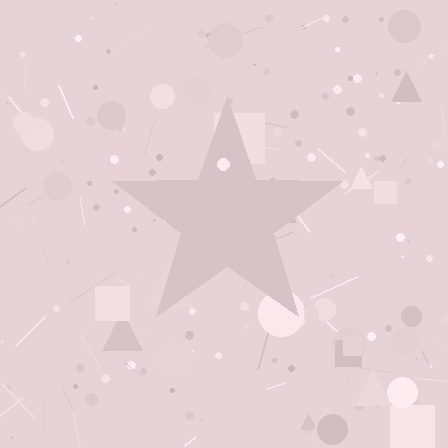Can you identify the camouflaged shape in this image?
The camouflaged shape is a star.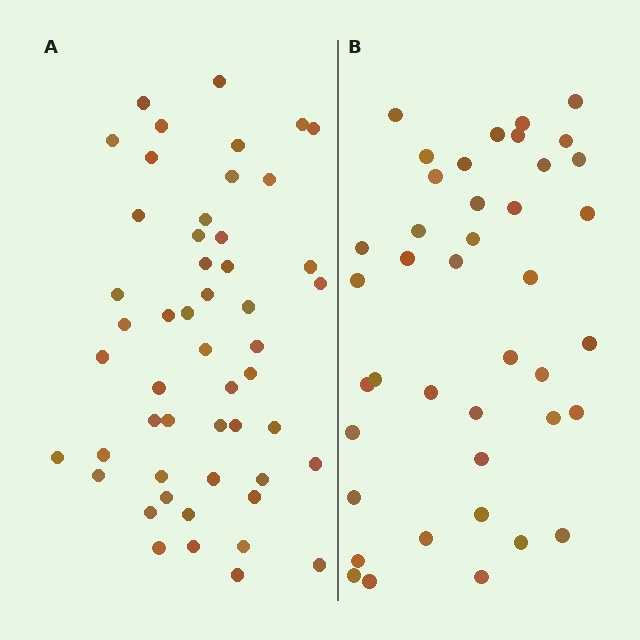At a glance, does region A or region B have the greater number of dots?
Region A (the left region) has more dots.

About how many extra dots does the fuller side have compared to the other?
Region A has roughly 10 or so more dots than region B.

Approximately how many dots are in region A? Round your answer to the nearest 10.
About 50 dots. (The exact count is 51, which rounds to 50.)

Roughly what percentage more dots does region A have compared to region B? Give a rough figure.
About 25% more.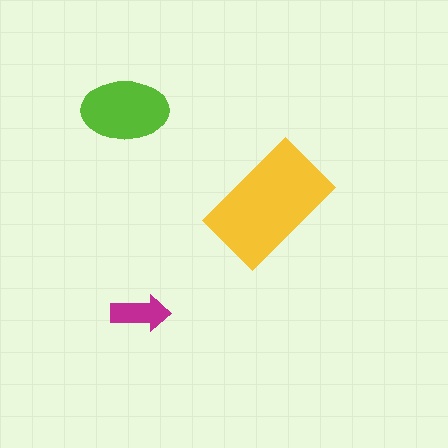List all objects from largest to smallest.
The yellow rectangle, the lime ellipse, the magenta arrow.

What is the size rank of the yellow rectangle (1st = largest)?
1st.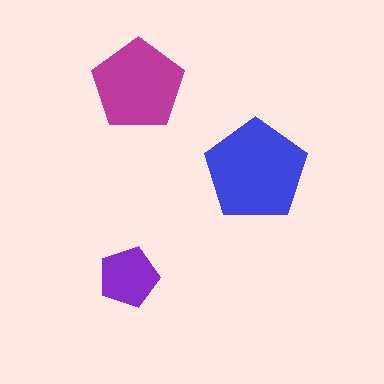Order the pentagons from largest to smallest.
the blue one, the magenta one, the purple one.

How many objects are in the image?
There are 3 objects in the image.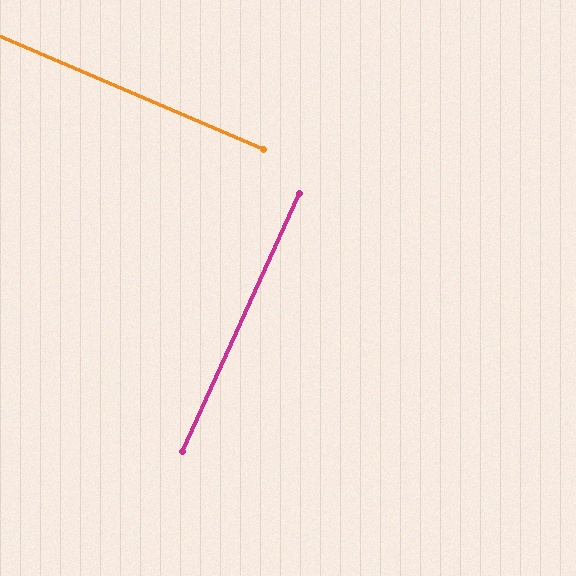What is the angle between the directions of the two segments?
Approximately 89 degrees.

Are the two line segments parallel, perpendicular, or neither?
Perpendicular — they meet at approximately 89°.